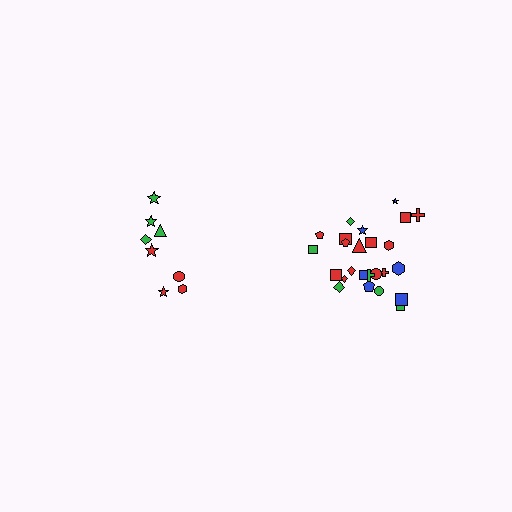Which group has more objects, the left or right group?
The right group.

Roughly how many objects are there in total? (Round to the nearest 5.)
Roughly 35 objects in total.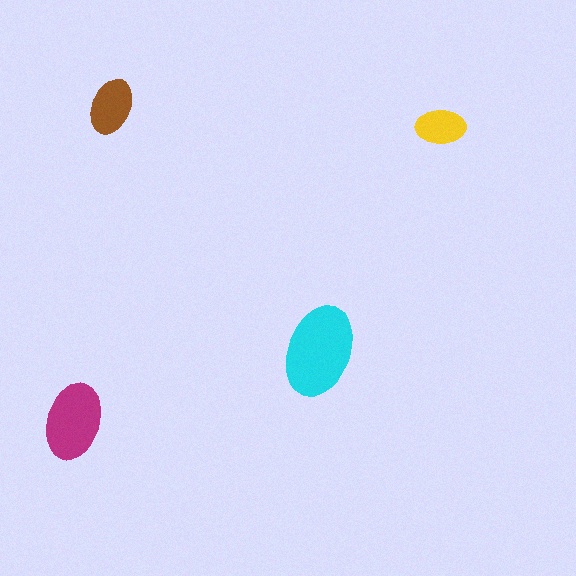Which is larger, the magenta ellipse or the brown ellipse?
The magenta one.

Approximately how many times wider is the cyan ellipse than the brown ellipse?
About 1.5 times wider.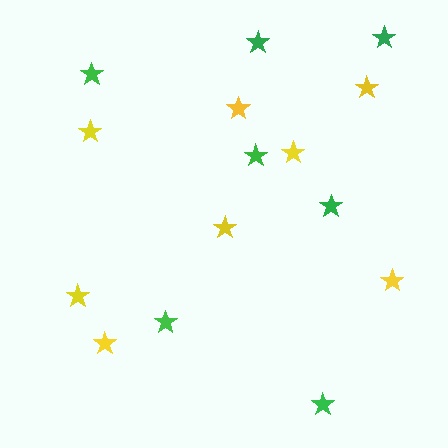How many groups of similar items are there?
There are 2 groups: one group of yellow stars (8) and one group of green stars (7).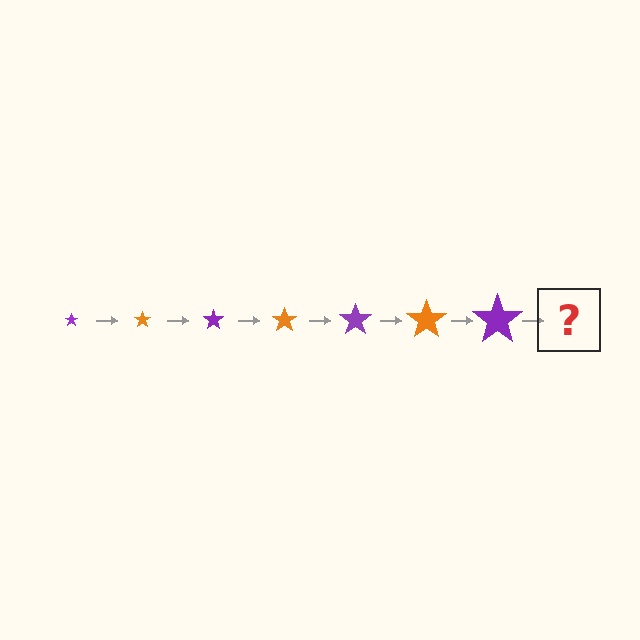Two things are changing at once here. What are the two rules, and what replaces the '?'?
The two rules are that the star grows larger each step and the color cycles through purple and orange. The '?' should be an orange star, larger than the previous one.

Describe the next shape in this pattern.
It should be an orange star, larger than the previous one.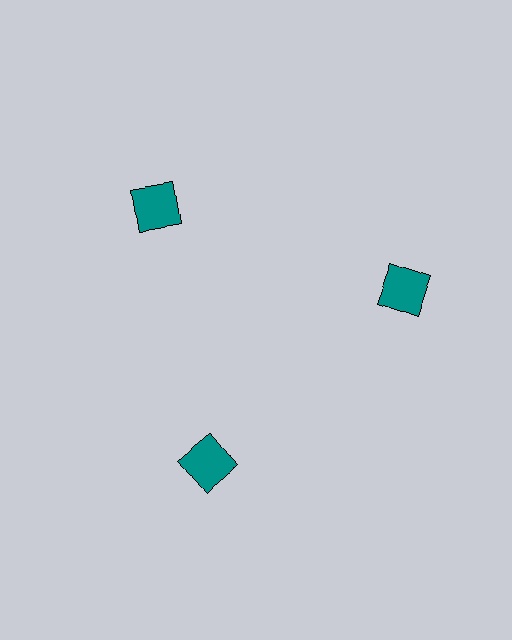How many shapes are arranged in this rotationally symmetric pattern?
There are 3 shapes, arranged in 3 groups of 1.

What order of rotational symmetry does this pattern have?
This pattern has 3-fold rotational symmetry.